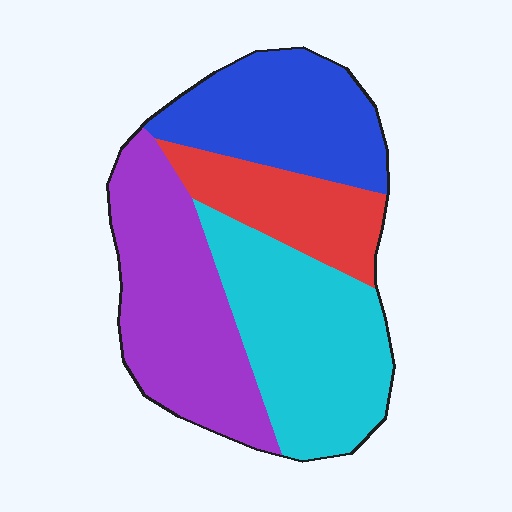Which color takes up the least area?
Red, at roughly 15%.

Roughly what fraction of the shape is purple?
Purple covers 31% of the shape.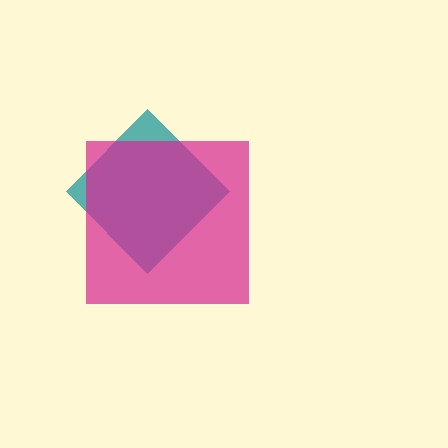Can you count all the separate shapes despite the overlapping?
Yes, there are 2 separate shapes.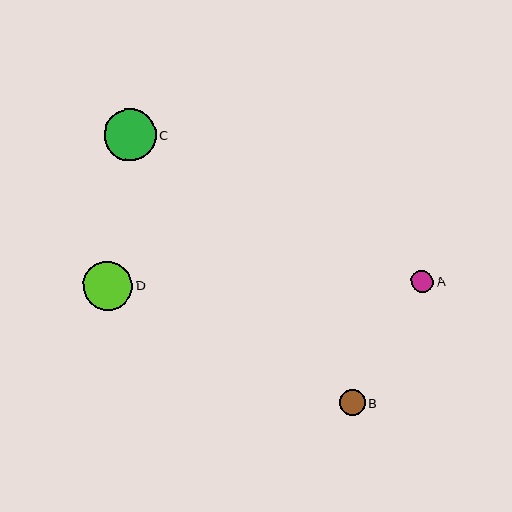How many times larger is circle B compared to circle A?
Circle B is approximately 1.2 times the size of circle A.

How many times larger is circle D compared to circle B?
Circle D is approximately 1.9 times the size of circle B.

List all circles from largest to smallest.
From largest to smallest: C, D, B, A.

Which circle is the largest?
Circle C is the largest with a size of approximately 52 pixels.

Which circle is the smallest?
Circle A is the smallest with a size of approximately 22 pixels.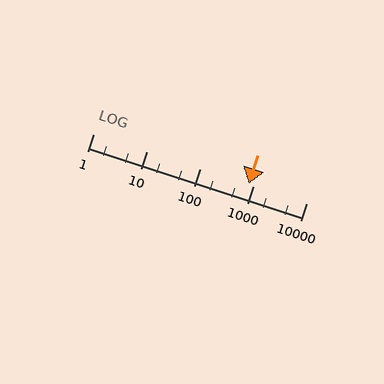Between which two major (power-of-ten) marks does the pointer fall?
The pointer is between 100 and 1000.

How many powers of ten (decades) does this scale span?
The scale spans 4 decades, from 1 to 10000.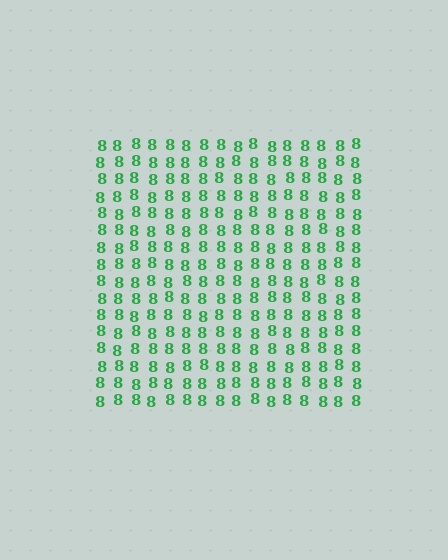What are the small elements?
The small elements are digit 8's.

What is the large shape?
The large shape is a square.